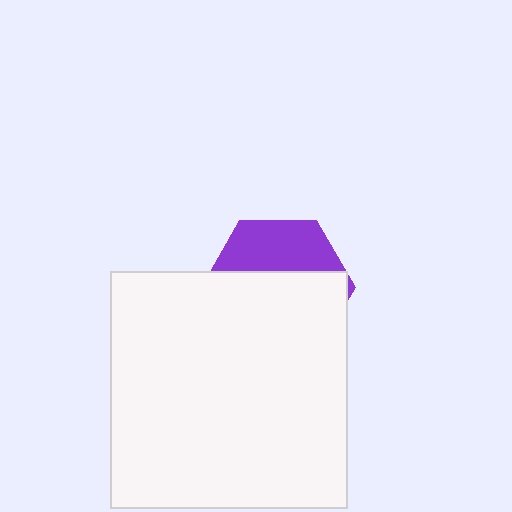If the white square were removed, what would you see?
You would see the complete purple hexagon.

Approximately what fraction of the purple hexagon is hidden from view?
Roughly 64% of the purple hexagon is hidden behind the white square.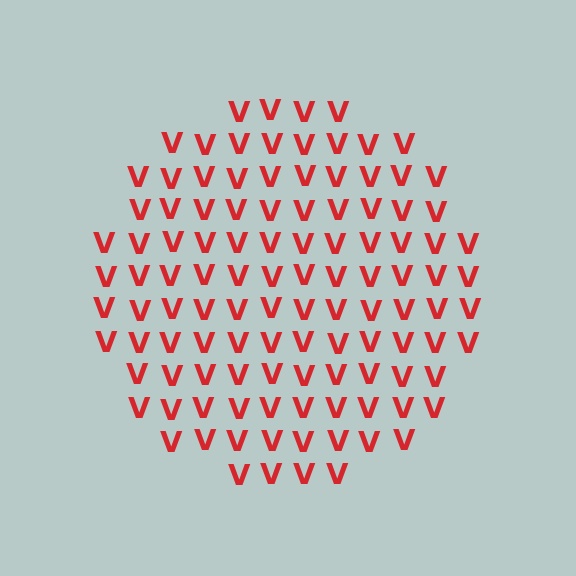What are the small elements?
The small elements are letter V's.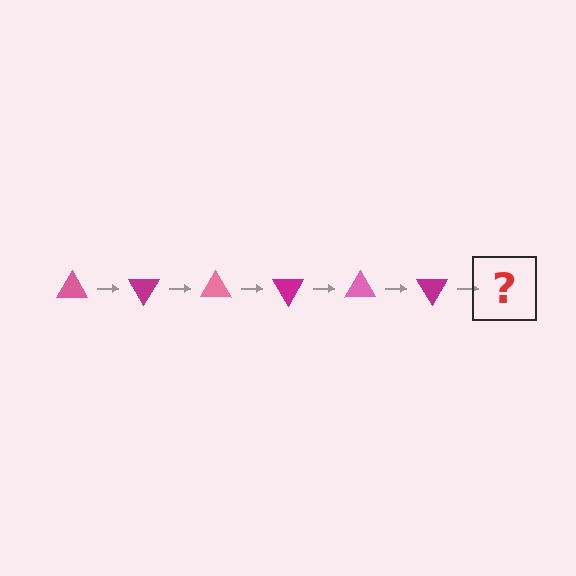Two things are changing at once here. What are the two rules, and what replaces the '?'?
The two rules are that it rotates 60 degrees each step and the color cycles through pink and magenta. The '?' should be a pink triangle, rotated 360 degrees from the start.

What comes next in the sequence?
The next element should be a pink triangle, rotated 360 degrees from the start.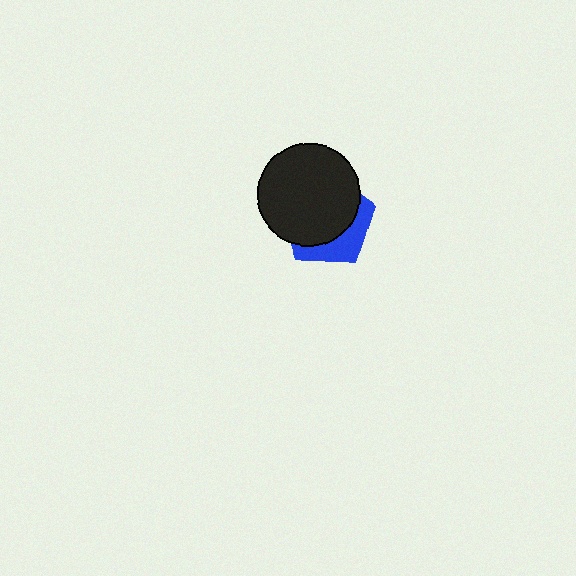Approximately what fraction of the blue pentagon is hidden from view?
Roughly 69% of the blue pentagon is hidden behind the black circle.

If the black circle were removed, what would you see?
You would see the complete blue pentagon.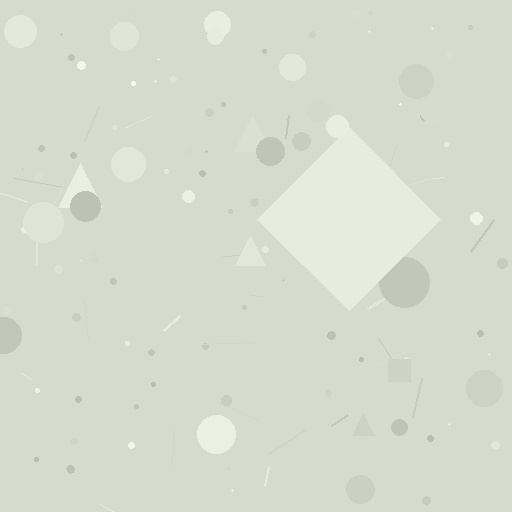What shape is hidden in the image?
A diamond is hidden in the image.